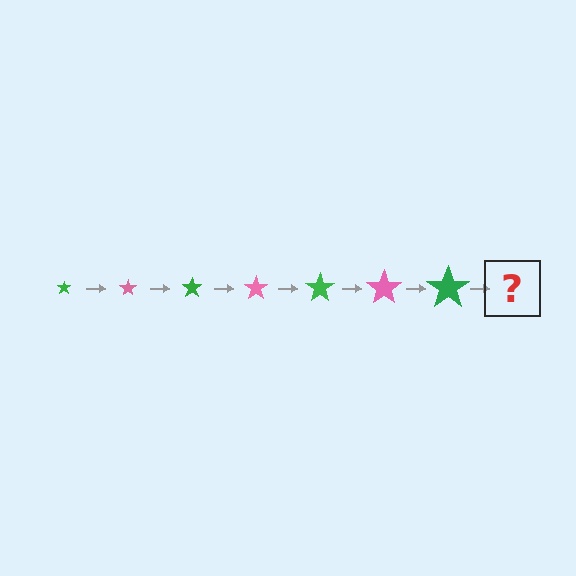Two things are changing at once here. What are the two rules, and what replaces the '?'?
The two rules are that the star grows larger each step and the color cycles through green and pink. The '?' should be a pink star, larger than the previous one.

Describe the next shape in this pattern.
It should be a pink star, larger than the previous one.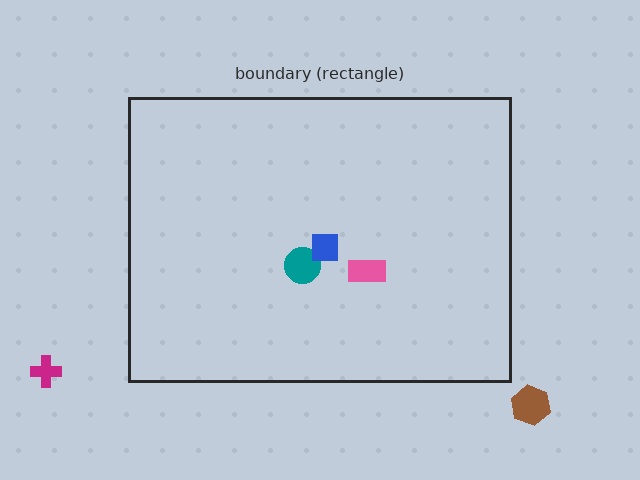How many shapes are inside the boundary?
3 inside, 2 outside.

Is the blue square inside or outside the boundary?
Inside.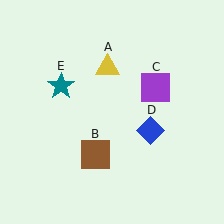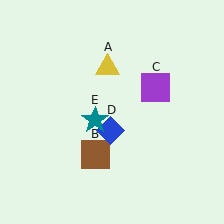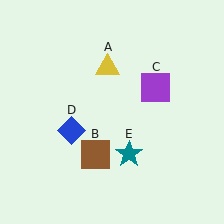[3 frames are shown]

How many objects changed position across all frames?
2 objects changed position: blue diamond (object D), teal star (object E).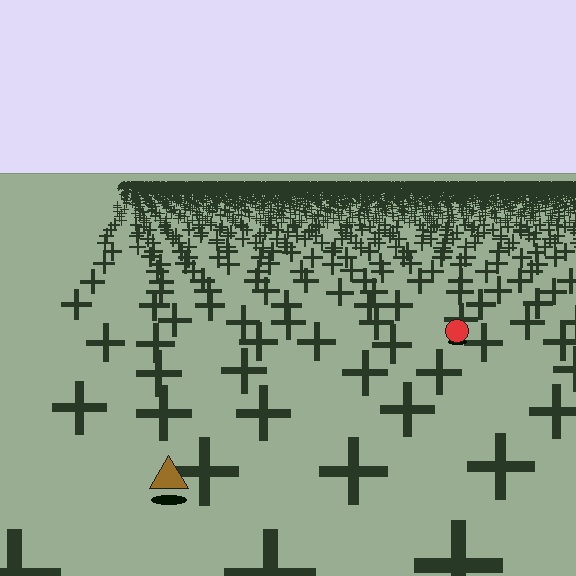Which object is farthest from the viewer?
The red circle is farthest from the viewer. It appears smaller and the ground texture around it is denser.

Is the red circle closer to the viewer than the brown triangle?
No. The brown triangle is closer — you can tell from the texture gradient: the ground texture is coarser near it.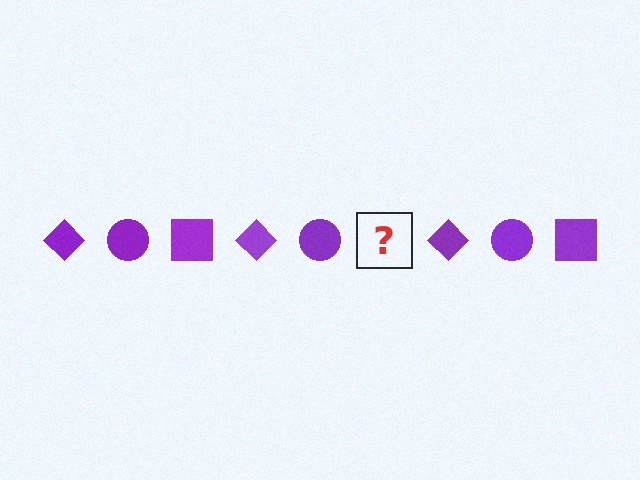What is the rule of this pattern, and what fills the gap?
The rule is that the pattern cycles through diamond, circle, square shapes in purple. The gap should be filled with a purple square.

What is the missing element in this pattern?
The missing element is a purple square.